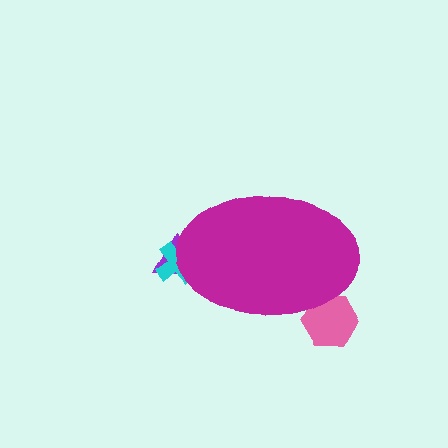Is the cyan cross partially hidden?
Yes, the cyan cross is partially hidden behind the magenta ellipse.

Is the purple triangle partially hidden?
Yes, the purple triangle is partially hidden behind the magenta ellipse.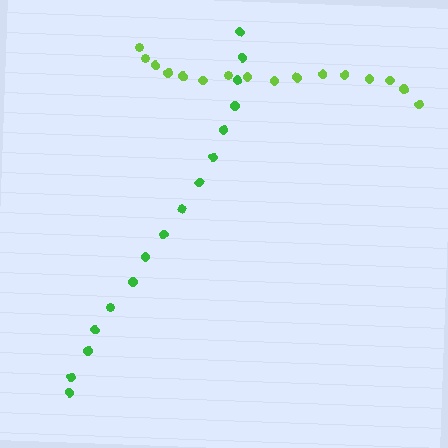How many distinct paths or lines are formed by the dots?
There are 2 distinct paths.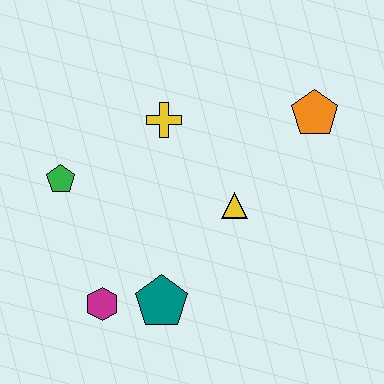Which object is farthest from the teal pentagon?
The orange pentagon is farthest from the teal pentagon.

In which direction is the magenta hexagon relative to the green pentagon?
The magenta hexagon is below the green pentagon.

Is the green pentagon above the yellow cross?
No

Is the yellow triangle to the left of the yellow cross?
No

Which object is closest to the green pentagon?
The yellow cross is closest to the green pentagon.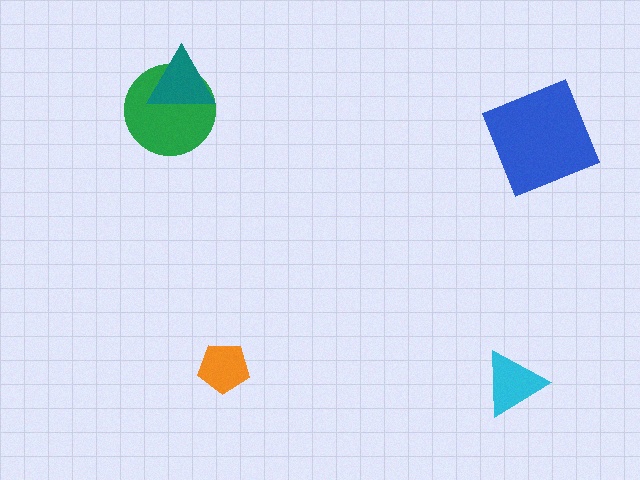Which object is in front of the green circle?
The teal triangle is in front of the green circle.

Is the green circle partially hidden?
Yes, it is partially covered by another shape.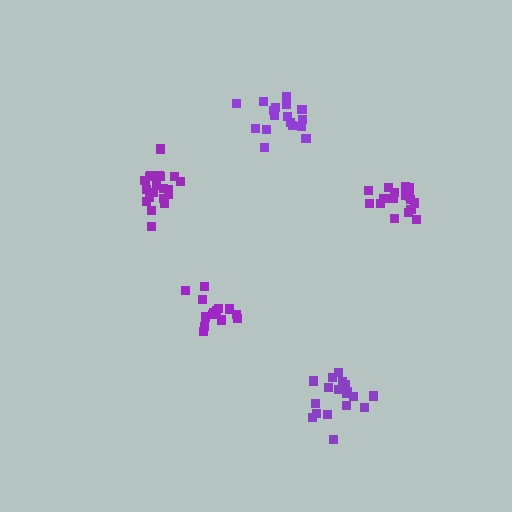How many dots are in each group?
Group 1: 14 dots, Group 2: 17 dots, Group 3: 20 dots, Group 4: 19 dots, Group 5: 19 dots (89 total).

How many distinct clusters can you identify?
There are 5 distinct clusters.